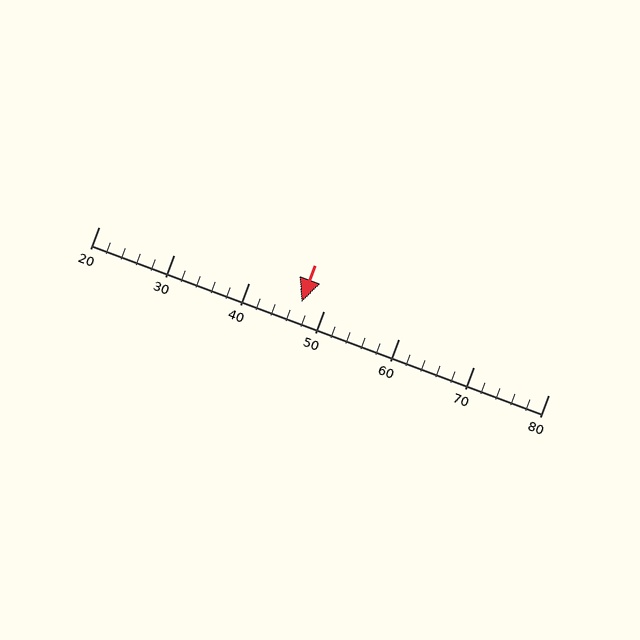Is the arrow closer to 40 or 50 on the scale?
The arrow is closer to 50.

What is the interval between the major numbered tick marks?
The major tick marks are spaced 10 units apart.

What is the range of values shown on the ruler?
The ruler shows values from 20 to 80.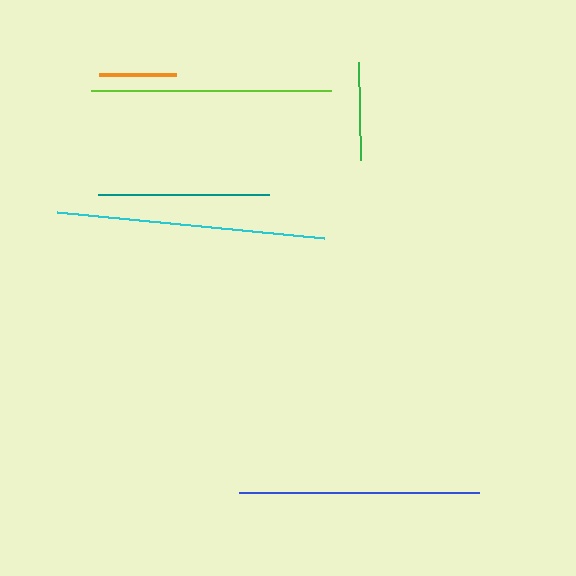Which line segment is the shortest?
The orange line is the shortest at approximately 78 pixels.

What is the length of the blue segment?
The blue segment is approximately 240 pixels long.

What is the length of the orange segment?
The orange segment is approximately 78 pixels long.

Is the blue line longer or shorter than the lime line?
The blue line is longer than the lime line.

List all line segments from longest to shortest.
From longest to shortest: cyan, blue, lime, teal, green, orange.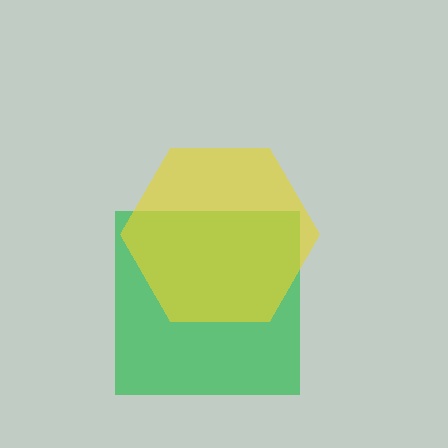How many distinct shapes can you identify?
There are 2 distinct shapes: a green square, a yellow hexagon.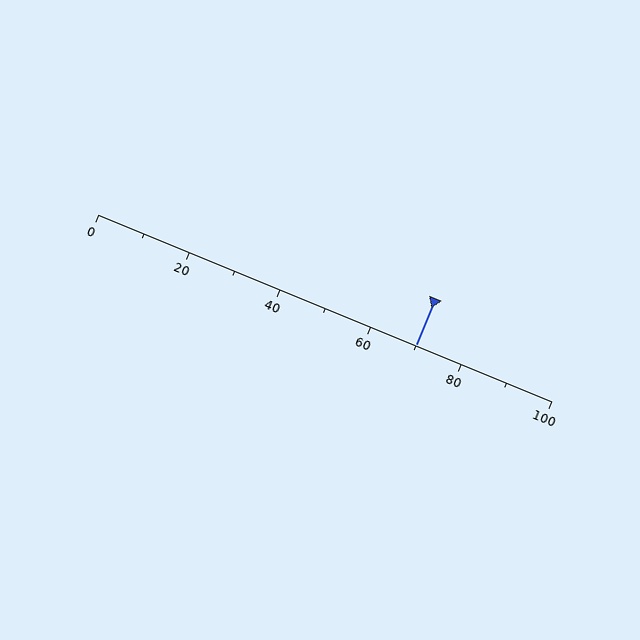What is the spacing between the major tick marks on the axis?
The major ticks are spaced 20 apart.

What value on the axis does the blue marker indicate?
The marker indicates approximately 70.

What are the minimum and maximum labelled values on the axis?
The axis runs from 0 to 100.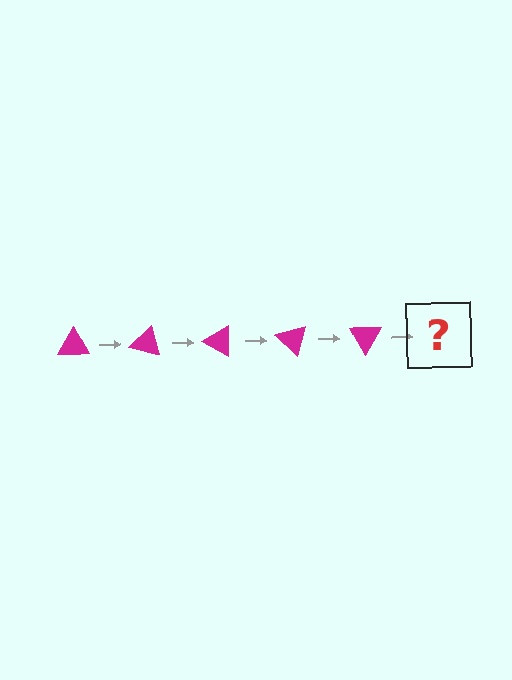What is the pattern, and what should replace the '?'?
The pattern is that the triangle rotates 15 degrees each step. The '?' should be a magenta triangle rotated 75 degrees.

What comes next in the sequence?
The next element should be a magenta triangle rotated 75 degrees.